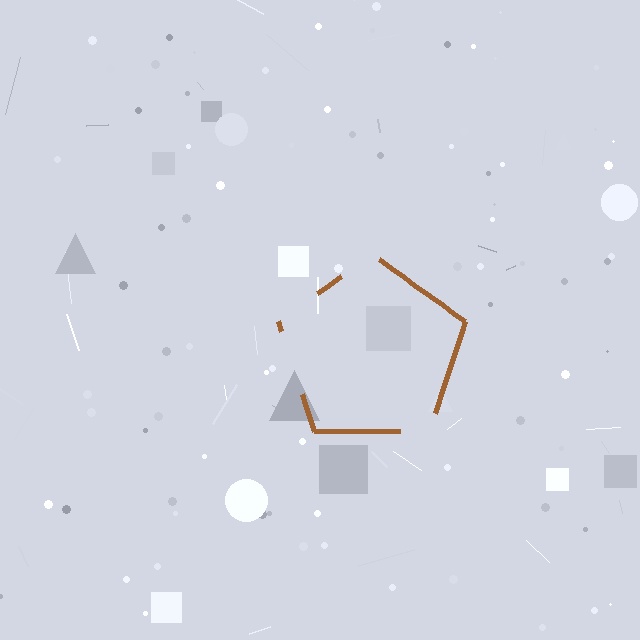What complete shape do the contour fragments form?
The contour fragments form a pentagon.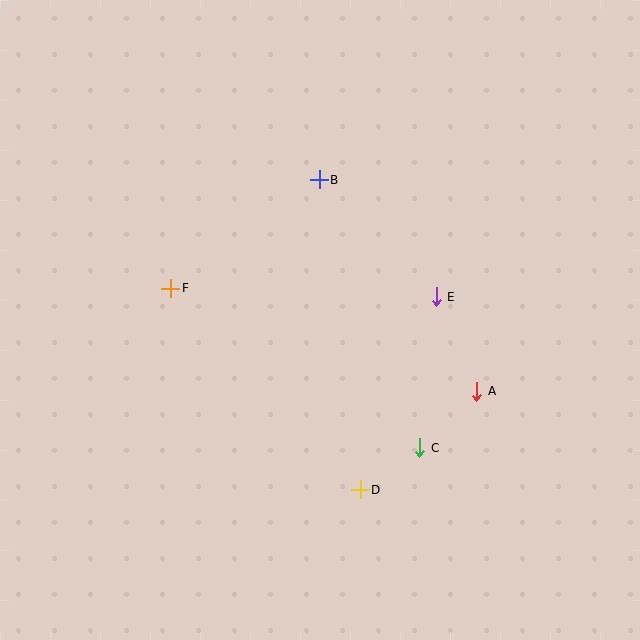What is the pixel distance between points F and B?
The distance between F and B is 184 pixels.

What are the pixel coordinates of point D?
Point D is at (360, 490).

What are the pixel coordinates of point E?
Point E is at (436, 297).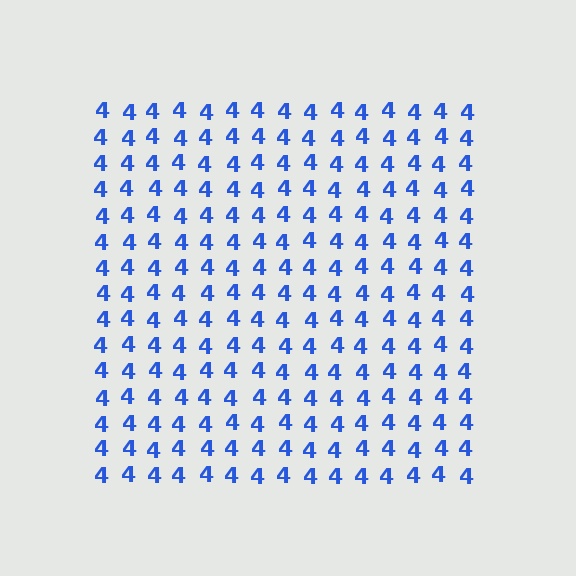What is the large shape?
The large shape is a square.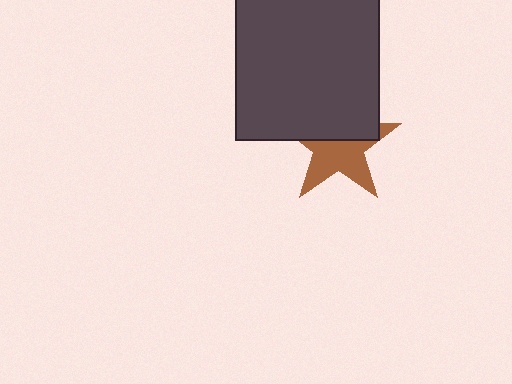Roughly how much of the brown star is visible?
About half of it is visible (roughly 53%).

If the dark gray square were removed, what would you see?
You would see the complete brown star.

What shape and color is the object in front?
The object in front is a dark gray square.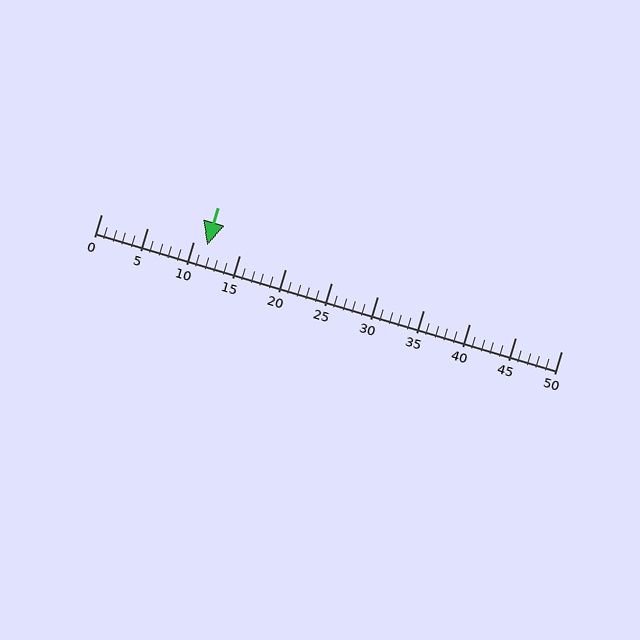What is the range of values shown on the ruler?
The ruler shows values from 0 to 50.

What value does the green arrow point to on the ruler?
The green arrow points to approximately 12.